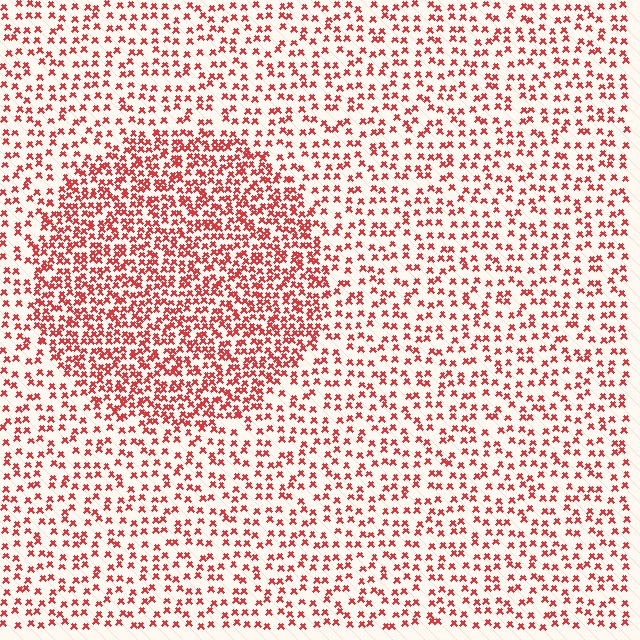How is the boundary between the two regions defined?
The boundary is defined by a change in element density (approximately 2.0x ratio). All elements are the same color, size, and shape.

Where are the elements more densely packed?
The elements are more densely packed inside the circle boundary.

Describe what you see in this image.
The image contains small red elements arranged at two different densities. A circle-shaped region is visible where the elements are more densely packed than the surrounding area.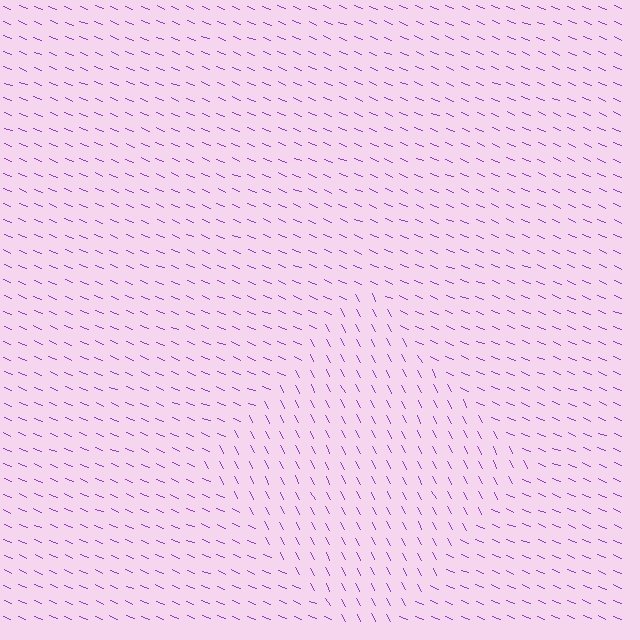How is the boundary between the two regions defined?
The boundary is defined purely by a change in line orientation (approximately 40 degrees difference). All lines are the same color and thickness.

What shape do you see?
I see a diamond.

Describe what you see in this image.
The image is filled with small purple line segments. A diamond region in the image has lines oriented differently from the surrounding lines, creating a visible texture boundary.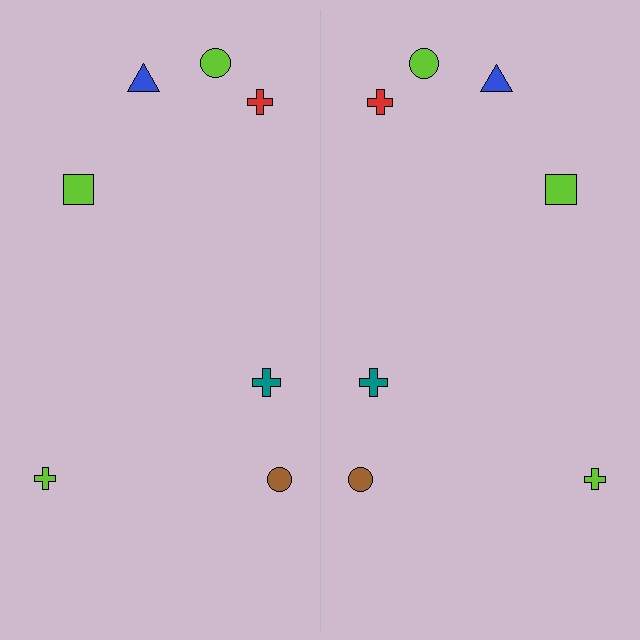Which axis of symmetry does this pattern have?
The pattern has a vertical axis of symmetry running through the center of the image.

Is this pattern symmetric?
Yes, this pattern has bilateral (reflection) symmetry.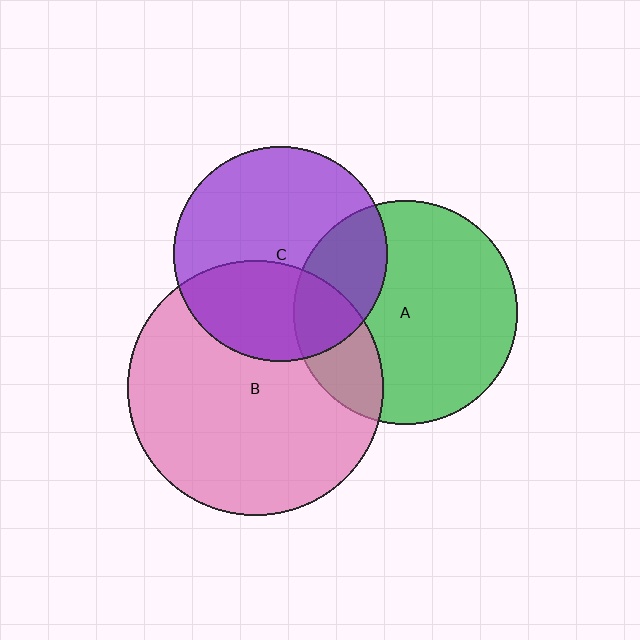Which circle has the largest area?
Circle B (pink).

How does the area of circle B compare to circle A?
Approximately 1.3 times.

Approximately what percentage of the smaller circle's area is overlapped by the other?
Approximately 20%.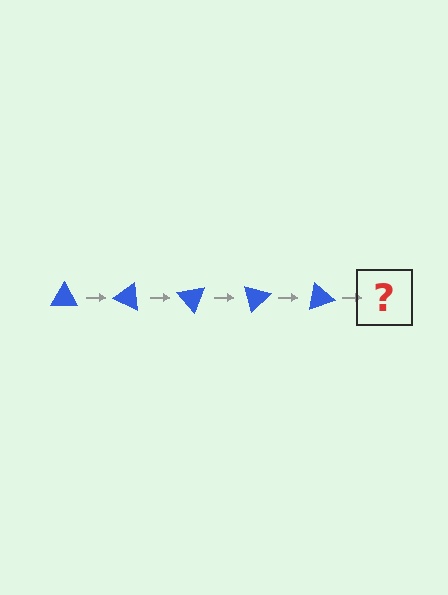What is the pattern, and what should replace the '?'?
The pattern is that the triangle rotates 25 degrees each step. The '?' should be a blue triangle rotated 125 degrees.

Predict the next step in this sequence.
The next step is a blue triangle rotated 125 degrees.